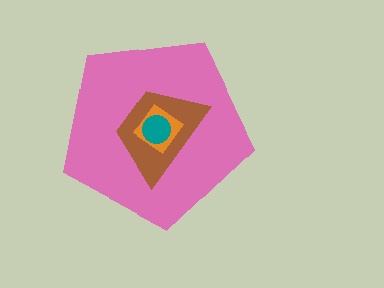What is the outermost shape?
The pink pentagon.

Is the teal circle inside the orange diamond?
Yes.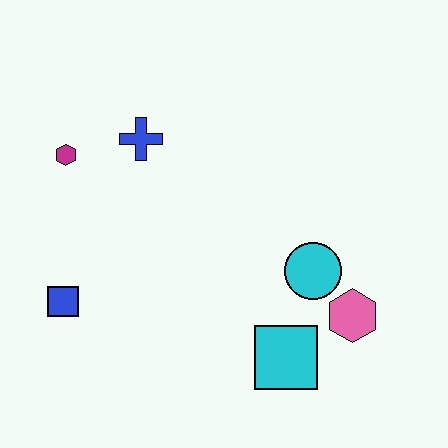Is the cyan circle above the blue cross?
No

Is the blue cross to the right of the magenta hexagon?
Yes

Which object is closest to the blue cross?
The magenta hexagon is closest to the blue cross.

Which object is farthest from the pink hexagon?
The magenta hexagon is farthest from the pink hexagon.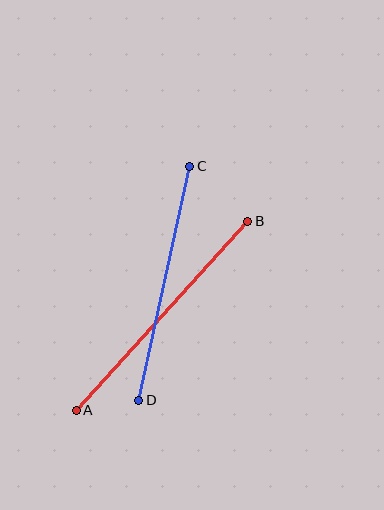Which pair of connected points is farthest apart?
Points A and B are farthest apart.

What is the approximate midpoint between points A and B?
The midpoint is at approximately (162, 316) pixels.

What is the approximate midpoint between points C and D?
The midpoint is at approximately (164, 283) pixels.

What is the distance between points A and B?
The distance is approximately 255 pixels.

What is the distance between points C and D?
The distance is approximately 239 pixels.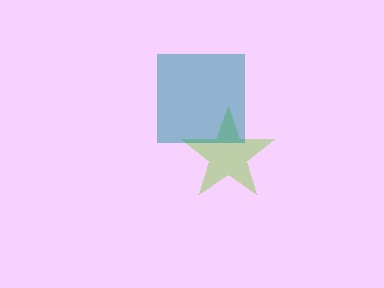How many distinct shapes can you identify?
There are 2 distinct shapes: a lime star, a teal square.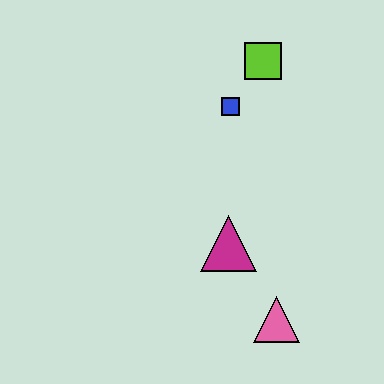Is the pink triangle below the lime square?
Yes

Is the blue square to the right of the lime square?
No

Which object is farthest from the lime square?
The pink triangle is farthest from the lime square.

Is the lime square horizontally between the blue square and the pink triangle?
Yes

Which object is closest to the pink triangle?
The magenta triangle is closest to the pink triangle.